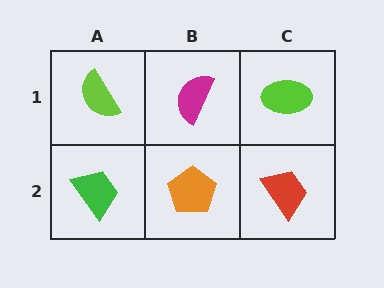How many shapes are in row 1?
3 shapes.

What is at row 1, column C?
A lime ellipse.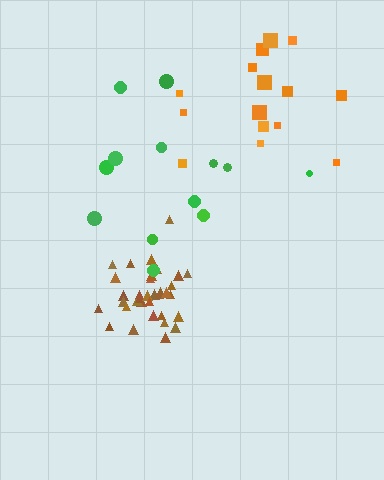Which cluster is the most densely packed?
Brown.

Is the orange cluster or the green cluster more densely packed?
Orange.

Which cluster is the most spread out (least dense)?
Green.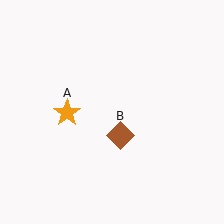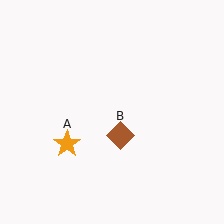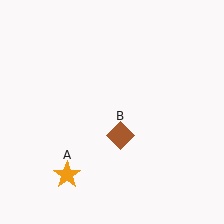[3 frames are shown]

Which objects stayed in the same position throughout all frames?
Brown diamond (object B) remained stationary.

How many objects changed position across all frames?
1 object changed position: orange star (object A).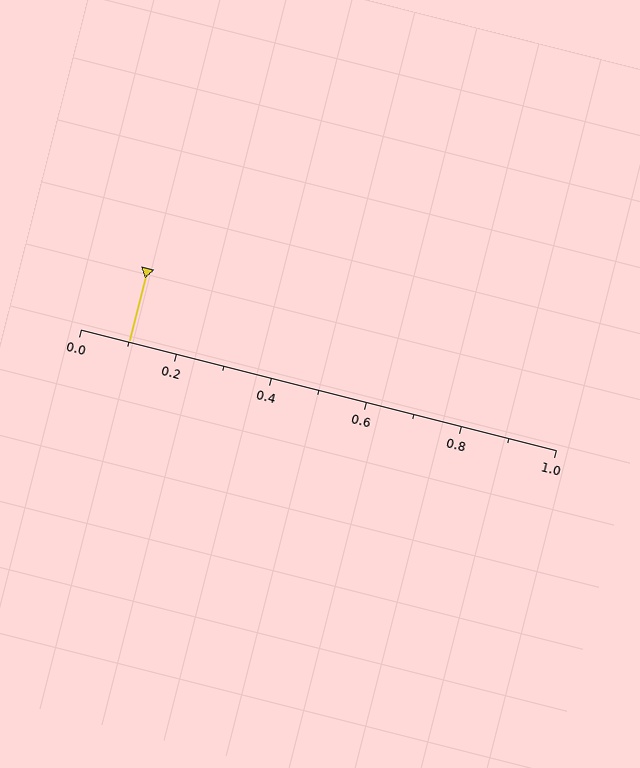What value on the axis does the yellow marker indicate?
The marker indicates approximately 0.1.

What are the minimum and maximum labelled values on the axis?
The axis runs from 0.0 to 1.0.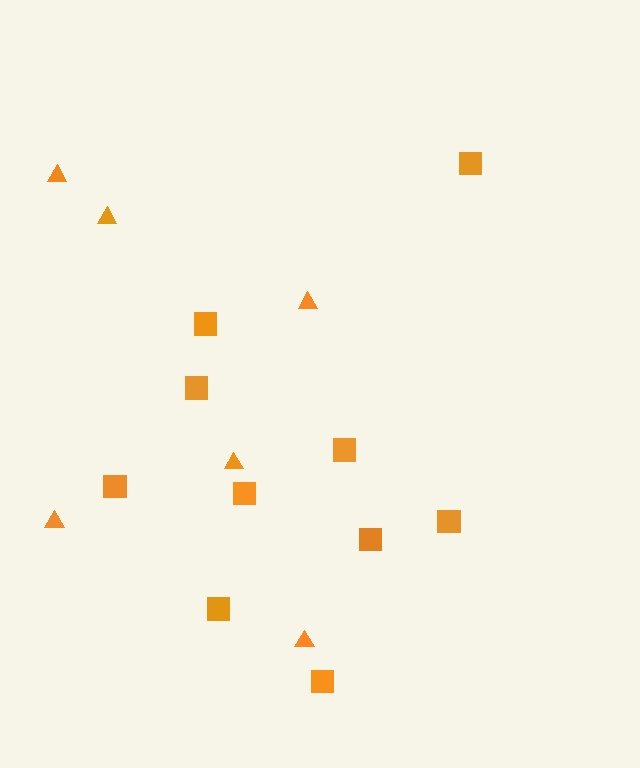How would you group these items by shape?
There are 2 groups: one group of squares (10) and one group of triangles (6).